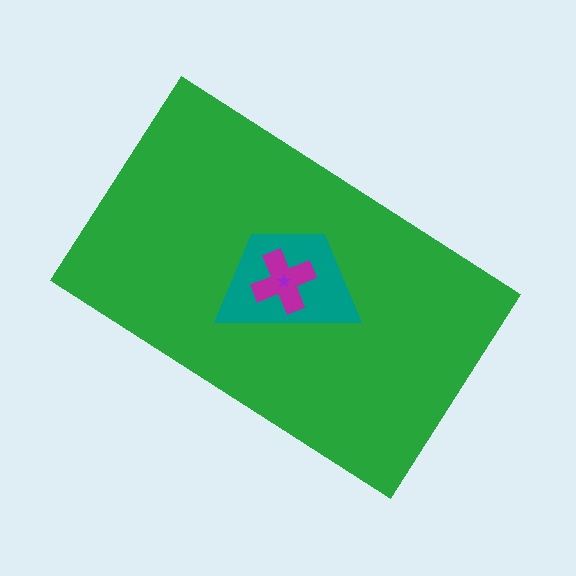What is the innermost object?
The purple star.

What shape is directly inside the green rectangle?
The teal trapezoid.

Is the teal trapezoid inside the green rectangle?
Yes.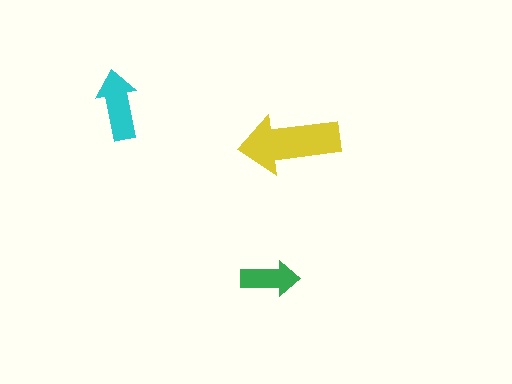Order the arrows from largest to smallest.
the yellow one, the cyan one, the green one.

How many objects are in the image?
There are 3 objects in the image.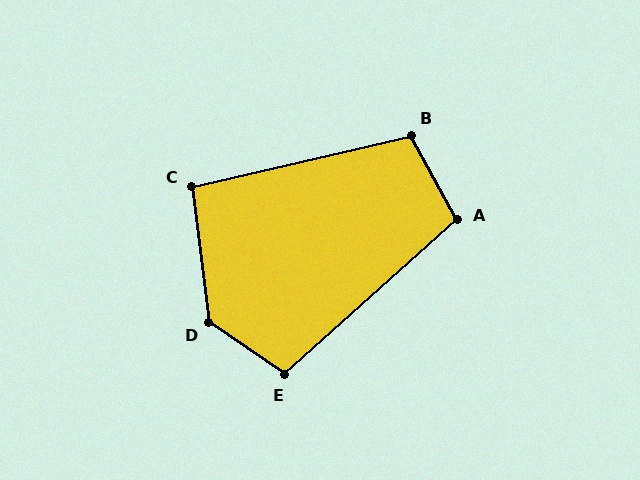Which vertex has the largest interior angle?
D, at approximately 131 degrees.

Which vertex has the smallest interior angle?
C, at approximately 96 degrees.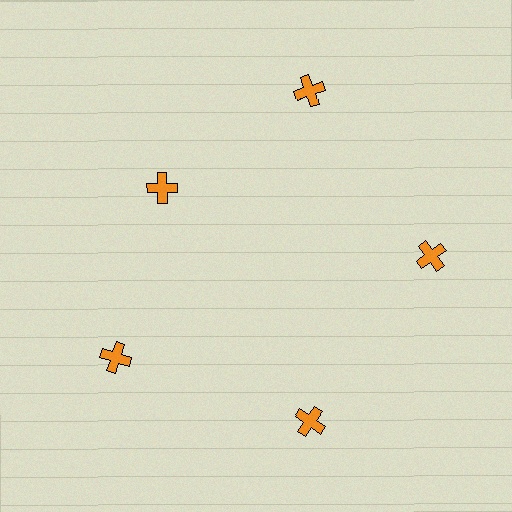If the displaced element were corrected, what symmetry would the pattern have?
It would have 5-fold rotational symmetry — the pattern would map onto itself every 72 degrees.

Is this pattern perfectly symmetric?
No. The 5 orange crosses are arranged in a ring, but one element near the 10 o'clock position is pulled inward toward the center, breaking the 5-fold rotational symmetry.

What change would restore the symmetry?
The symmetry would be restored by moving it outward, back onto the ring so that all 5 crosses sit at equal angles and equal distance from the center.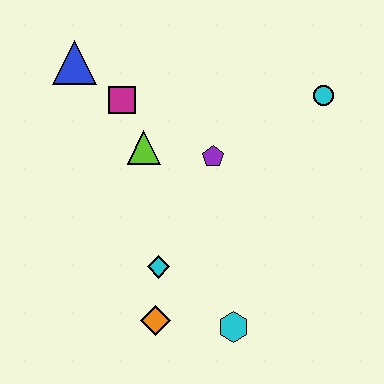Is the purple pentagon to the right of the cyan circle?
No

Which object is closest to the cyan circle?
The purple pentagon is closest to the cyan circle.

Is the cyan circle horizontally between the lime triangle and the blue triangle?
No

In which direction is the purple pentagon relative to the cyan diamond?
The purple pentagon is above the cyan diamond.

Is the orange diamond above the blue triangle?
No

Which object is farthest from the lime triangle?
The cyan hexagon is farthest from the lime triangle.